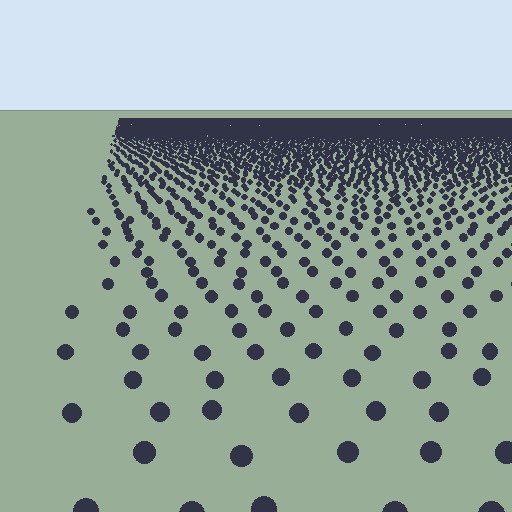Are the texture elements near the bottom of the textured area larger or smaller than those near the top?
Larger. Near the bottom, elements are closer to the viewer and appear at a bigger on-screen size.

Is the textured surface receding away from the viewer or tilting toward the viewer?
The surface is receding away from the viewer. Texture elements get smaller and denser toward the top.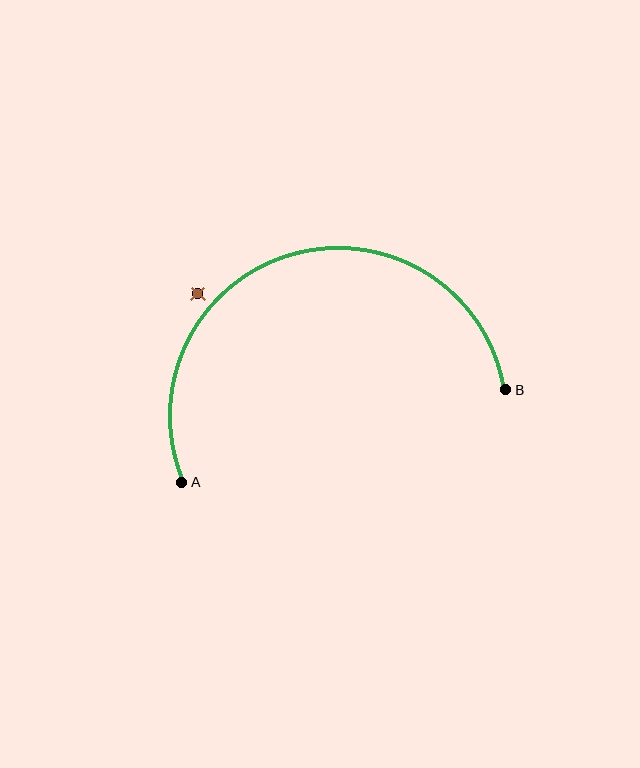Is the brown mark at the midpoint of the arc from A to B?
No — the brown mark does not lie on the arc at all. It sits slightly outside the curve.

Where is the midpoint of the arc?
The arc midpoint is the point on the curve farthest from the straight line joining A and B. It sits above that line.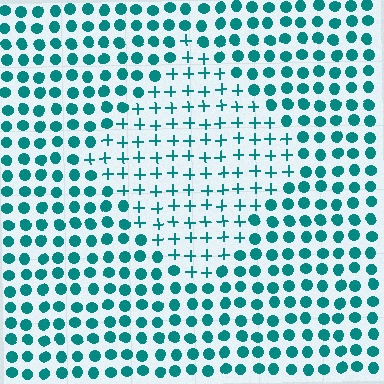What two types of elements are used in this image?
The image uses plus signs inside the diamond region and circles outside it.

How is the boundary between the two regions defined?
The boundary is defined by a change in element shape: plus signs inside vs. circles outside. All elements share the same color and spacing.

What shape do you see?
I see a diamond.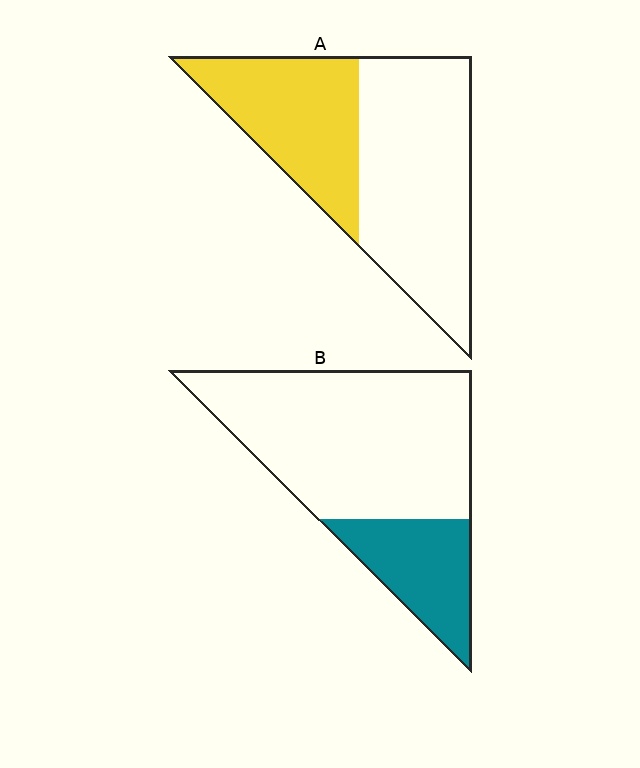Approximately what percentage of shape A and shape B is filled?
A is approximately 40% and B is approximately 25%.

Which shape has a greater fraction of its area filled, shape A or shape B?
Shape A.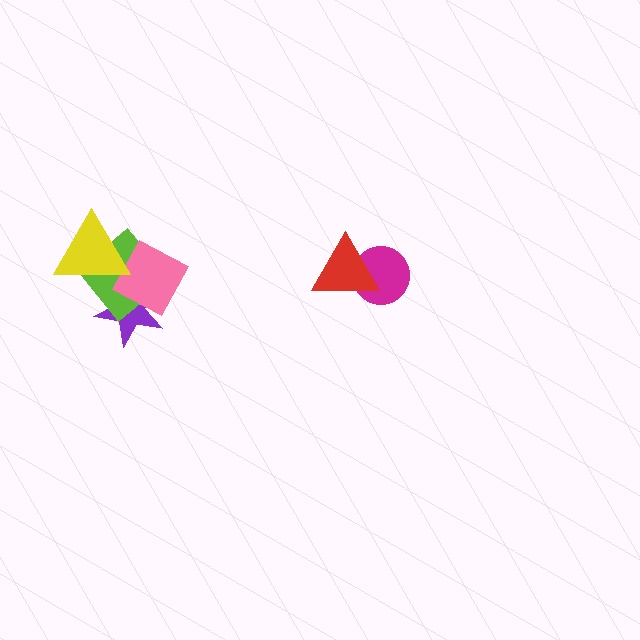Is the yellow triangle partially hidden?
No, no other shape covers it.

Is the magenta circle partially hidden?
Yes, it is partially covered by another shape.